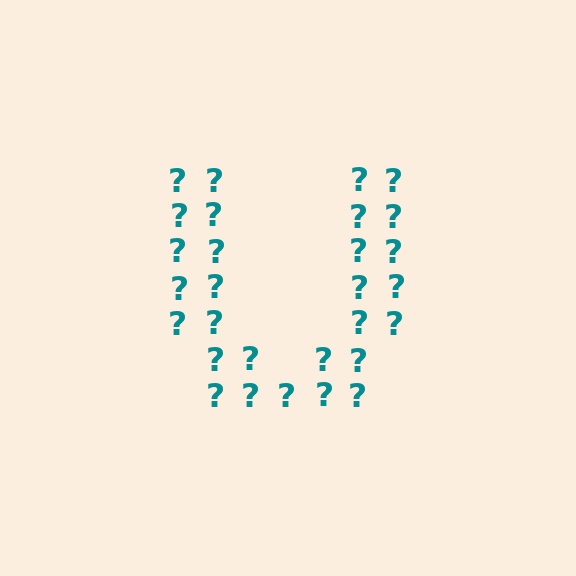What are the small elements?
The small elements are question marks.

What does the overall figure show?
The overall figure shows the letter U.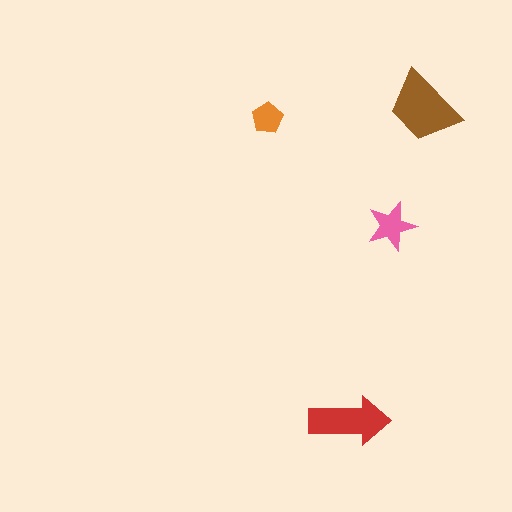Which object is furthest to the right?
The brown trapezoid is rightmost.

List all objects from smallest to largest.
The orange pentagon, the pink star, the red arrow, the brown trapezoid.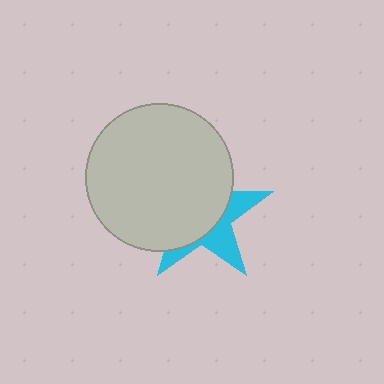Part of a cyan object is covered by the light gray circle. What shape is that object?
It is a star.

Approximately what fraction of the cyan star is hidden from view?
Roughly 64% of the cyan star is hidden behind the light gray circle.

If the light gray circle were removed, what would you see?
You would see the complete cyan star.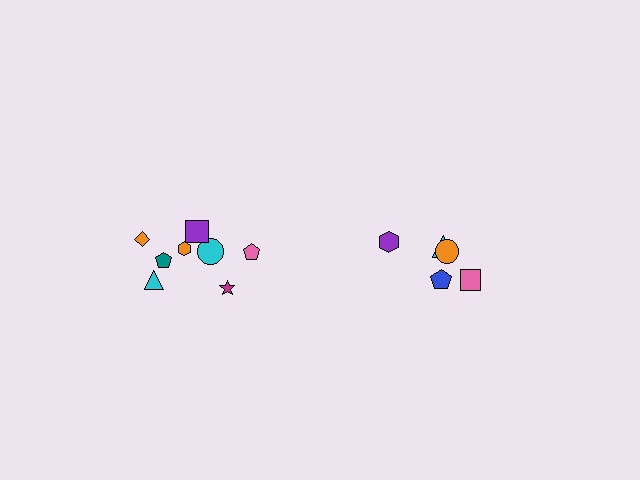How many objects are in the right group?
There are 5 objects.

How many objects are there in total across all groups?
There are 13 objects.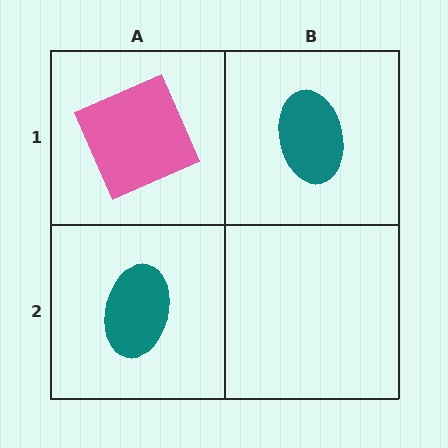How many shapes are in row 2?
1 shape.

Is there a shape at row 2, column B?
No, that cell is empty.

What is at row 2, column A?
A teal ellipse.